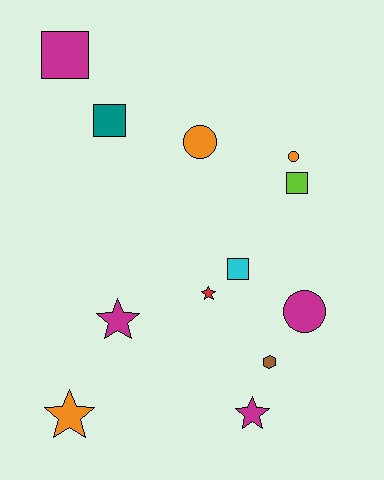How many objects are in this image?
There are 12 objects.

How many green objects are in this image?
There are no green objects.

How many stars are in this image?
There are 4 stars.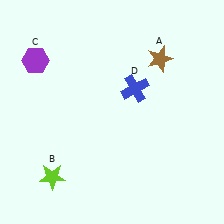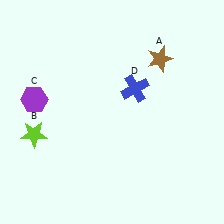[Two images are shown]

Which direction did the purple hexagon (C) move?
The purple hexagon (C) moved down.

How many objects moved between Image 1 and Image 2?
2 objects moved between the two images.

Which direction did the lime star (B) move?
The lime star (B) moved up.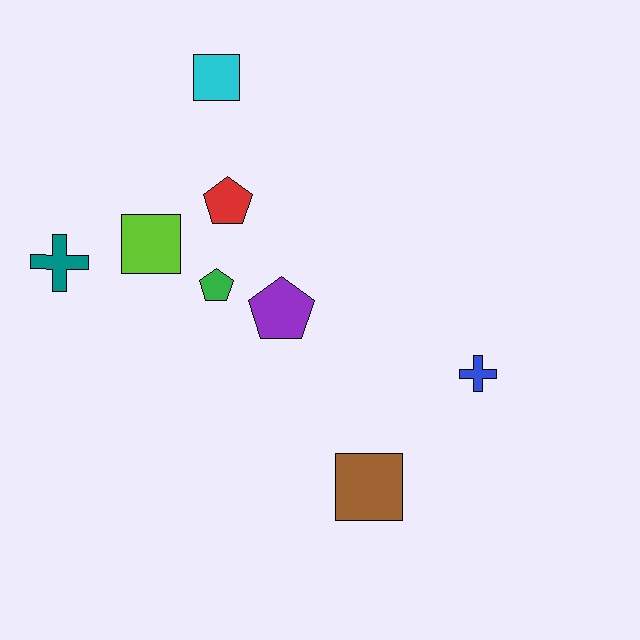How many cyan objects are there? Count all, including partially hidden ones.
There is 1 cyan object.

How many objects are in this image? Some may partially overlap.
There are 8 objects.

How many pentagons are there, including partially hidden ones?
There are 3 pentagons.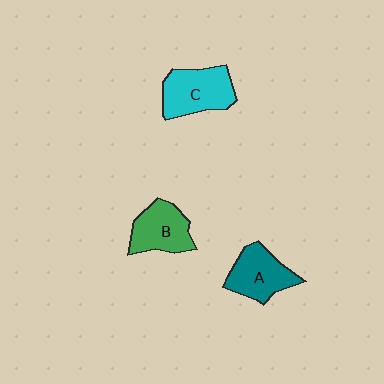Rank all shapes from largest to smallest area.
From largest to smallest: C (cyan), A (teal), B (green).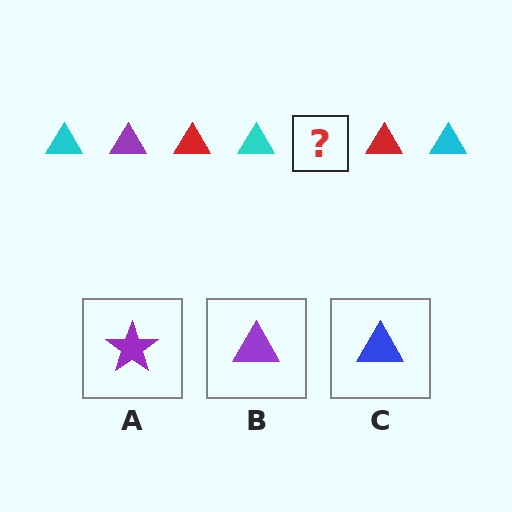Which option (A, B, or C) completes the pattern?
B.